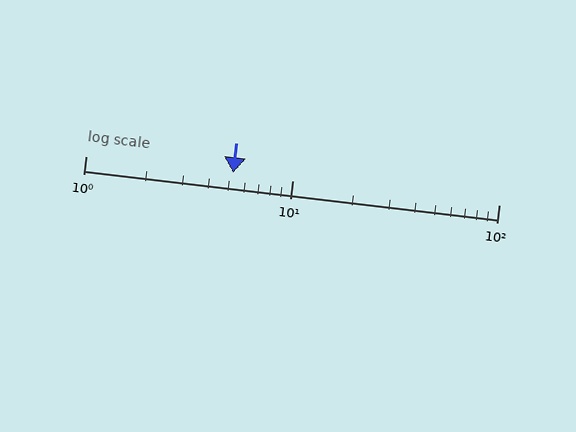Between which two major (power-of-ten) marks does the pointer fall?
The pointer is between 1 and 10.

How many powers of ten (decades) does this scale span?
The scale spans 2 decades, from 1 to 100.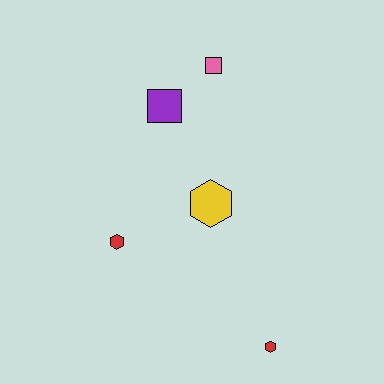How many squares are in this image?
There are 2 squares.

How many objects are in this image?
There are 5 objects.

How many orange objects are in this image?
There are no orange objects.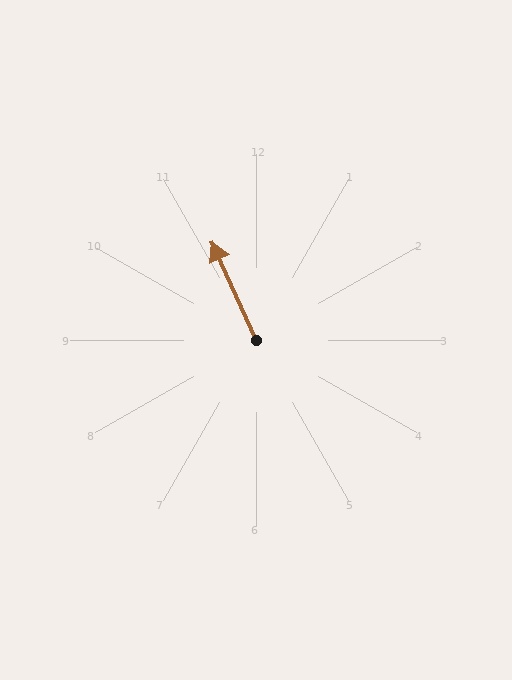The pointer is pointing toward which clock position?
Roughly 11 o'clock.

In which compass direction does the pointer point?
Northwest.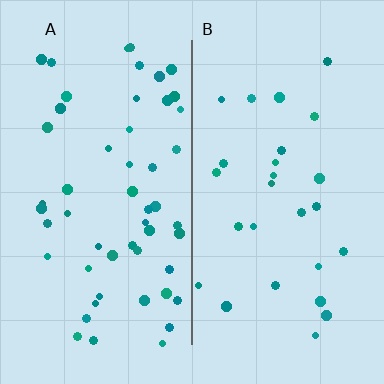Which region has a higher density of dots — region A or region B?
A (the left).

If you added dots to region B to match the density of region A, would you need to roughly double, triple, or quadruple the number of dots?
Approximately double.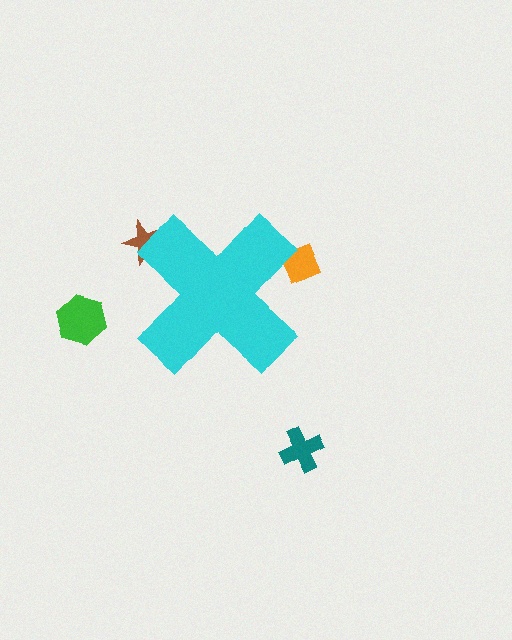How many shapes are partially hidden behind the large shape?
2 shapes are partially hidden.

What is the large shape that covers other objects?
A cyan cross.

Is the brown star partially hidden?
Yes, the brown star is partially hidden behind the cyan cross.